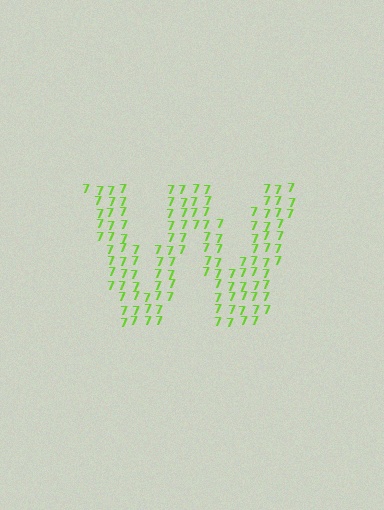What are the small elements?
The small elements are digit 7's.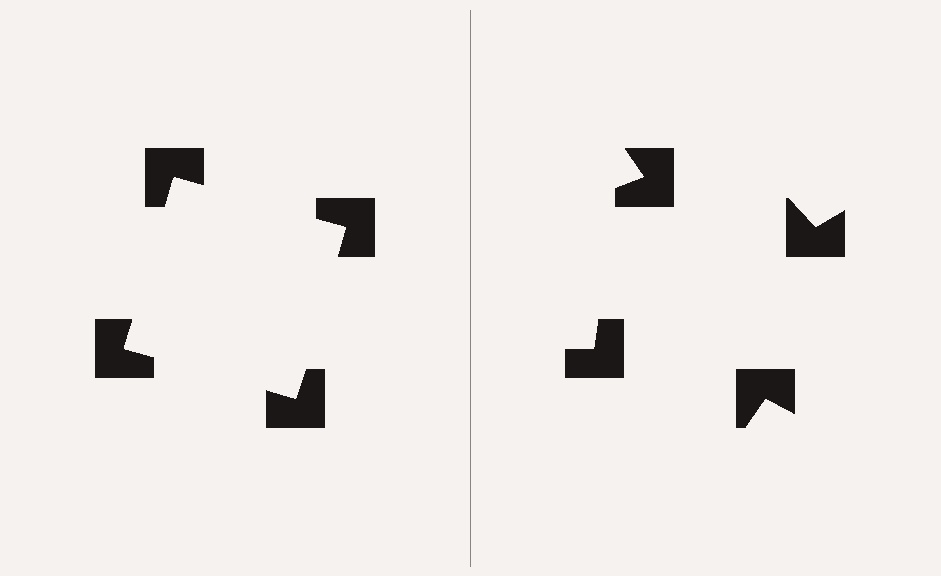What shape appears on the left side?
An illusory square.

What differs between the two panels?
The notched squares are positioned identically on both sides; only the wedge orientations differ. On the left they align to a square; on the right they are misaligned.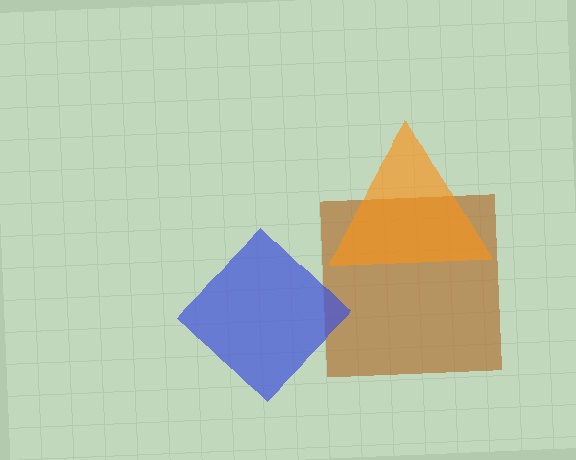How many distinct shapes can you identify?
There are 3 distinct shapes: a brown square, an orange triangle, a blue diamond.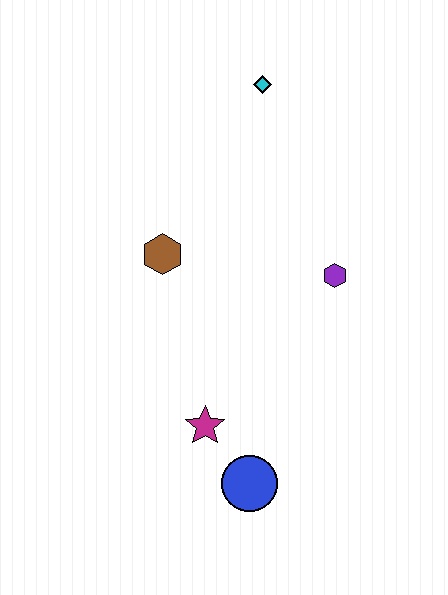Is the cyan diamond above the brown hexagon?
Yes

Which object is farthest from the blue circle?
The cyan diamond is farthest from the blue circle.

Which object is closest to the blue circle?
The magenta star is closest to the blue circle.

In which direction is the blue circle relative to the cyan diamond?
The blue circle is below the cyan diamond.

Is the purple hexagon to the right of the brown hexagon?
Yes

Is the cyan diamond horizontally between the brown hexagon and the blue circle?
No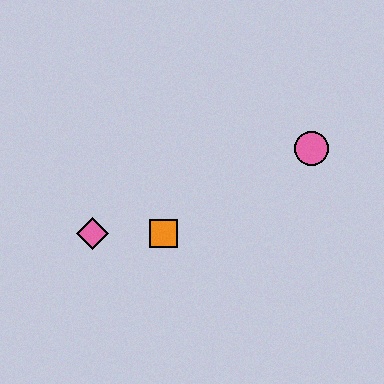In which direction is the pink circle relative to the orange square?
The pink circle is to the right of the orange square.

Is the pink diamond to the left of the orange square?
Yes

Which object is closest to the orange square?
The pink diamond is closest to the orange square.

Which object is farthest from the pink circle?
The pink diamond is farthest from the pink circle.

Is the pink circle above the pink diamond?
Yes